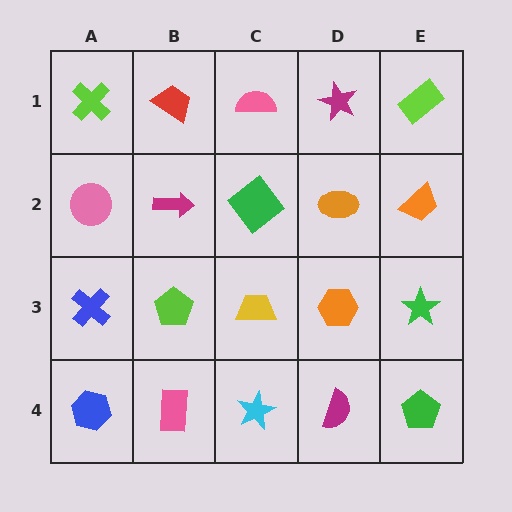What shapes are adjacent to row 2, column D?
A magenta star (row 1, column D), an orange hexagon (row 3, column D), a green diamond (row 2, column C), an orange trapezoid (row 2, column E).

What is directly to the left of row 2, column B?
A pink circle.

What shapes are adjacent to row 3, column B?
A magenta arrow (row 2, column B), a pink rectangle (row 4, column B), a blue cross (row 3, column A), a yellow trapezoid (row 3, column C).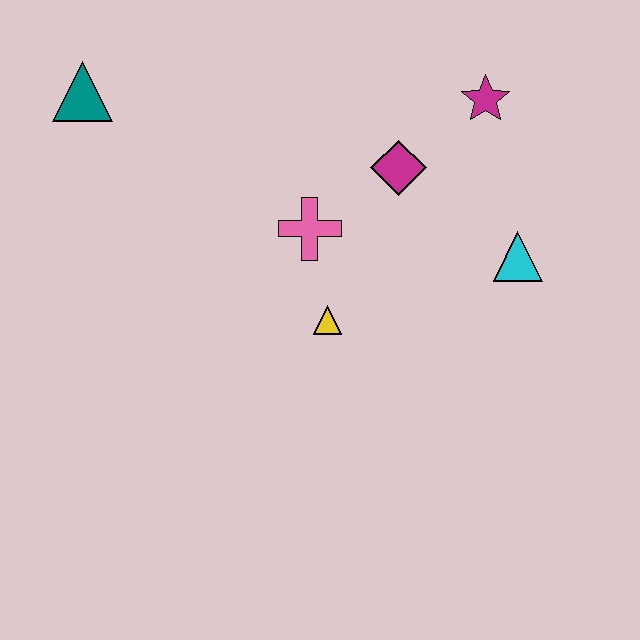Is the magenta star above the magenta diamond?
Yes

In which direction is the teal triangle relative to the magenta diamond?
The teal triangle is to the left of the magenta diamond.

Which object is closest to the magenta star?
The magenta diamond is closest to the magenta star.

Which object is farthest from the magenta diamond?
The teal triangle is farthest from the magenta diamond.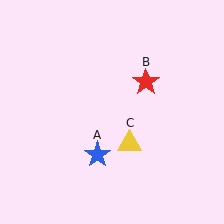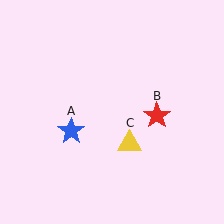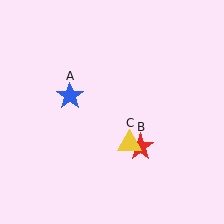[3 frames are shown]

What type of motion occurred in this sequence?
The blue star (object A), red star (object B) rotated clockwise around the center of the scene.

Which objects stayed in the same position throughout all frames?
Yellow triangle (object C) remained stationary.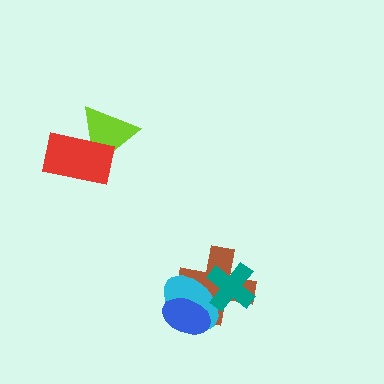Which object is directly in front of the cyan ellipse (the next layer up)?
The teal cross is directly in front of the cyan ellipse.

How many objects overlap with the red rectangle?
1 object overlaps with the red rectangle.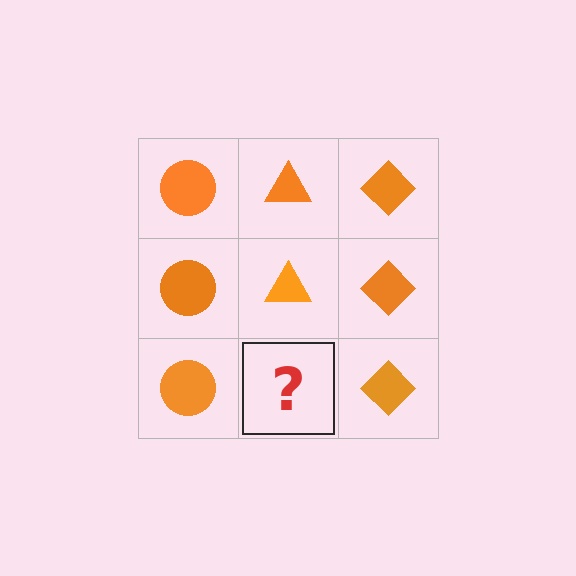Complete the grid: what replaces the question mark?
The question mark should be replaced with an orange triangle.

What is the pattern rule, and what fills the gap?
The rule is that each column has a consistent shape. The gap should be filled with an orange triangle.